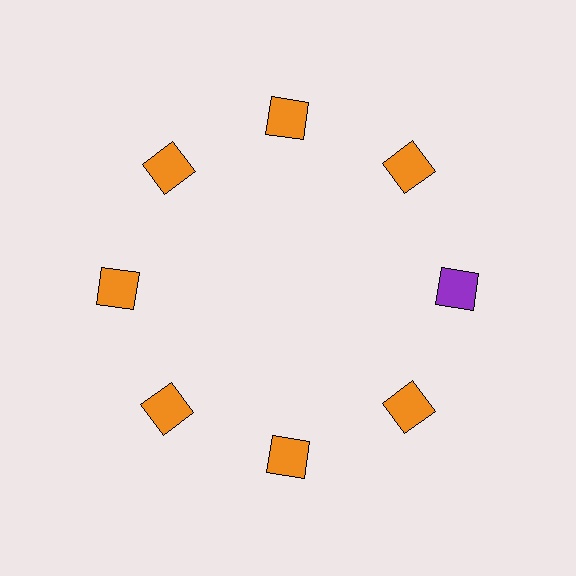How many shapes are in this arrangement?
There are 8 shapes arranged in a ring pattern.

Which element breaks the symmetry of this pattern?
The purple square at roughly the 3 o'clock position breaks the symmetry. All other shapes are orange squares.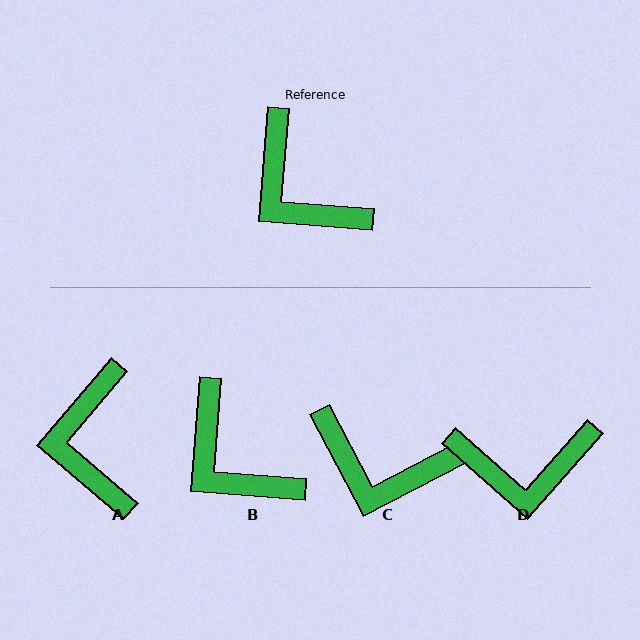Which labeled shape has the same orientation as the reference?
B.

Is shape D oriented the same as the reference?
No, it is off by about 53 degrees.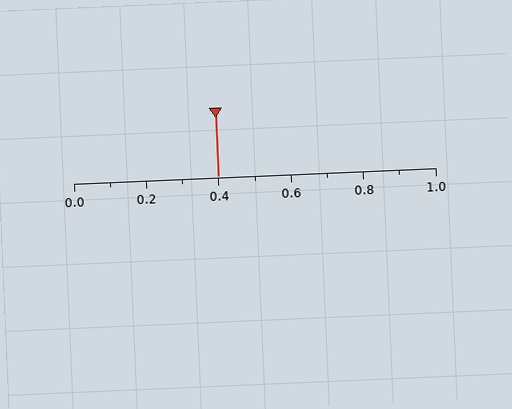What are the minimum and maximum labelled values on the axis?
The axis runs from 0.0 to 1.0.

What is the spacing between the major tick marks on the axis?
The major ticks are spaced 0.2 apart.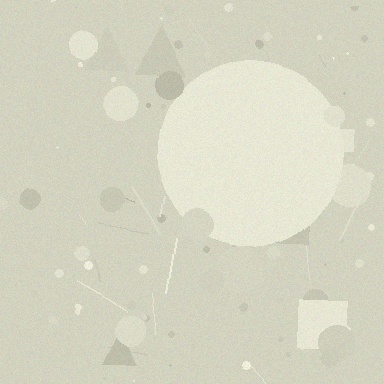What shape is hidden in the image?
A circle is hidden in the image.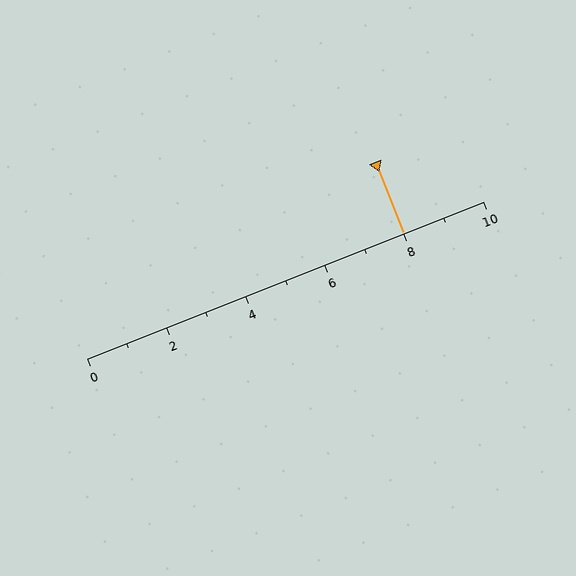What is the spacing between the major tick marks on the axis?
The major ticks are spaced 2 apart.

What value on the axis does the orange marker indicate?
The marker indicates approximately 8.